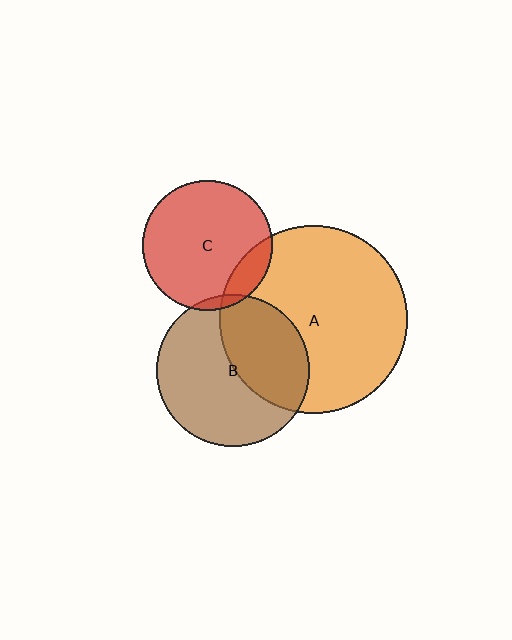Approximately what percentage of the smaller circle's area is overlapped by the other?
Approximately 15%.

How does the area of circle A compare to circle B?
Approximately 1.5 times.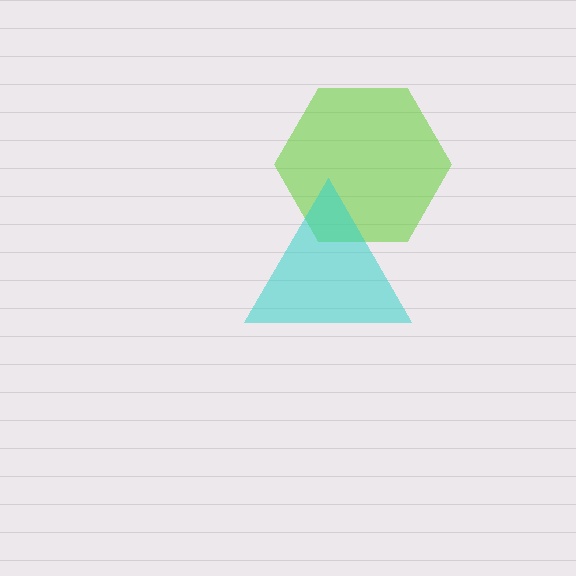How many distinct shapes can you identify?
There are 2 distinct shapes: a lime hexagon, a cyan triangle.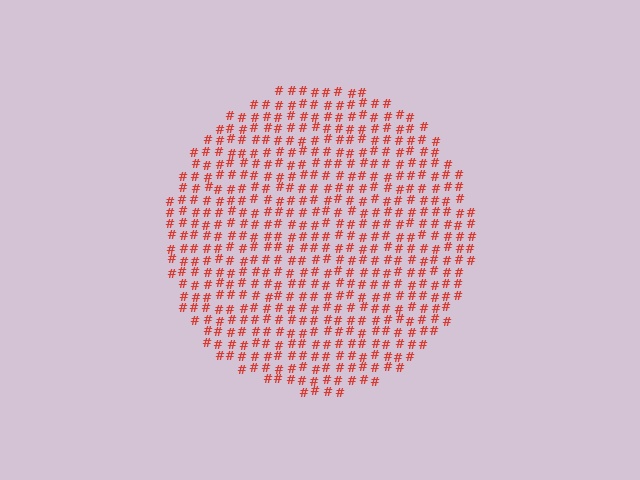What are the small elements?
The small elements are hash symbols.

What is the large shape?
The large shape is a circle.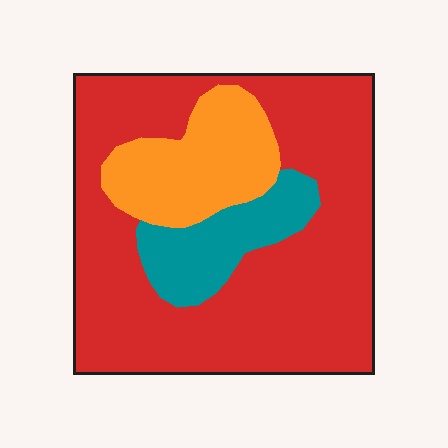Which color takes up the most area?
Red, at roughly 70%.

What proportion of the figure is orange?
Orange covers around 20% of the figure.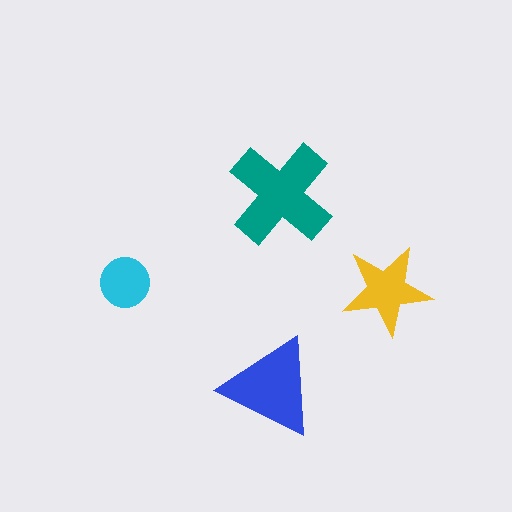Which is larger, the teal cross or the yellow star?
The teal cross.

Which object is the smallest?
The cyan circle.